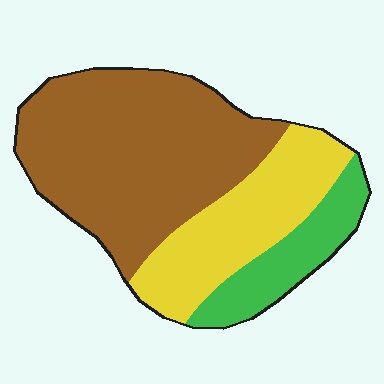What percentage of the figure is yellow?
Yellow takes up about one quarter (1/4) of the figure.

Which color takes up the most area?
Brown, at roughly 55%.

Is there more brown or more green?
Brown.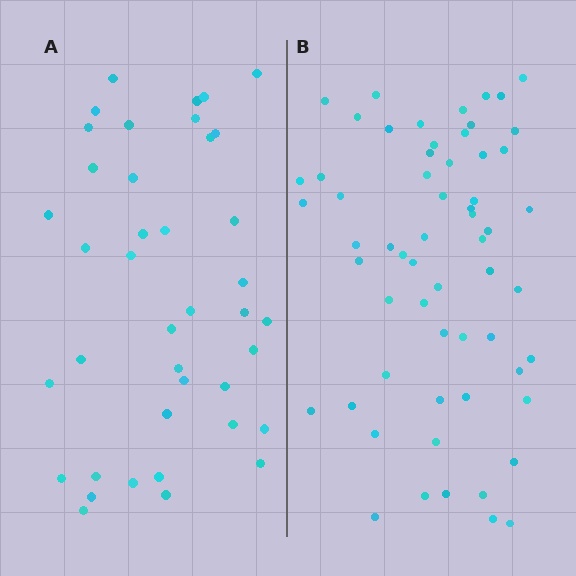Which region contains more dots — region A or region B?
Region B (the right region) has more dots.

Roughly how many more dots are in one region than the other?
Region B has approximately 20 more dots than region A.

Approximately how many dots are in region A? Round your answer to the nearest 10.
About 40 dots.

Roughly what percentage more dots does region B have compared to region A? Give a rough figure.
About 50% more.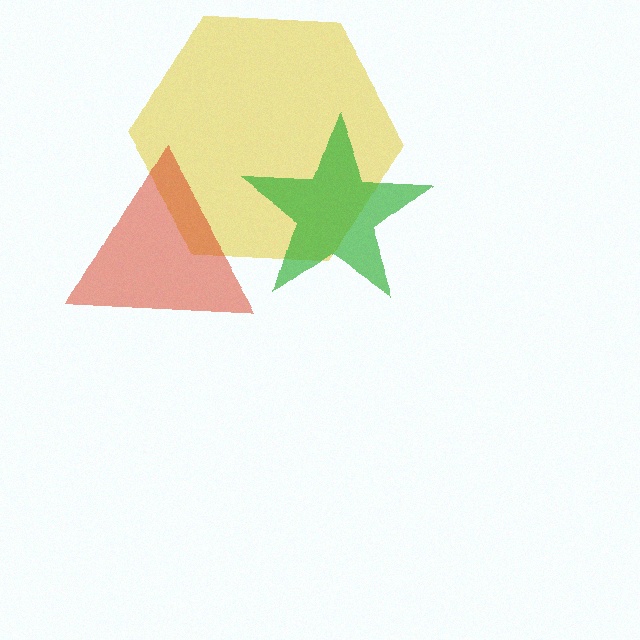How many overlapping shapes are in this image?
There are 3 overlapping shapes in the image.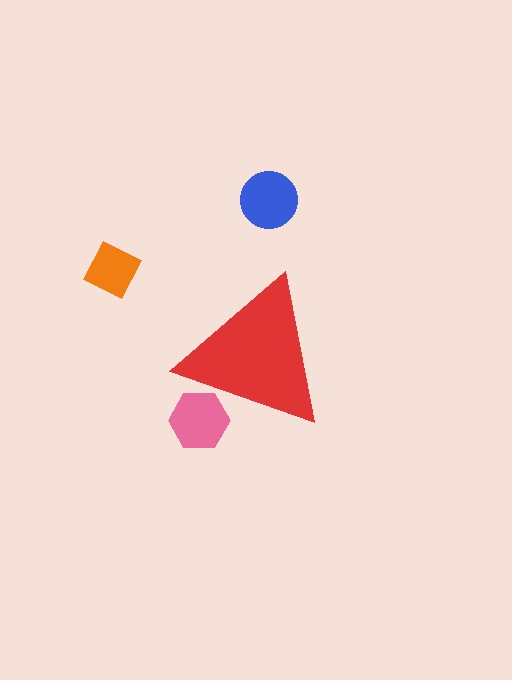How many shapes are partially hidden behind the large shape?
1 shape is partially hidden.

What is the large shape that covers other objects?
A red triangle.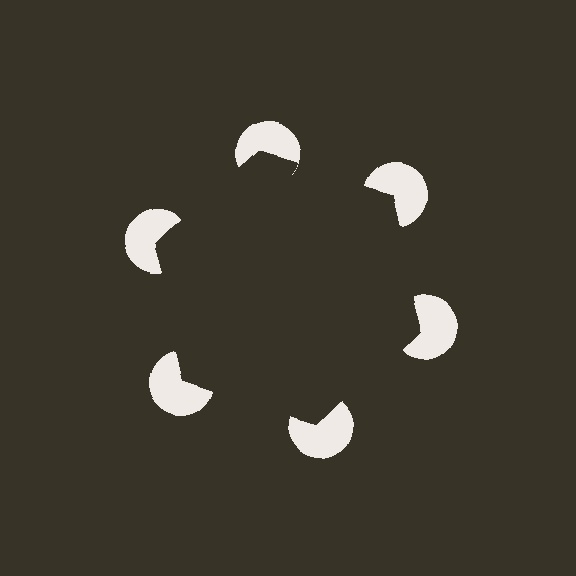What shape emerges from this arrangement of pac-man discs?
An illusory hexagon — its edges are inferred from the aligned wedge cuts in the pac-man discs, not physically drawn.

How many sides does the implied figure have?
6 sides.